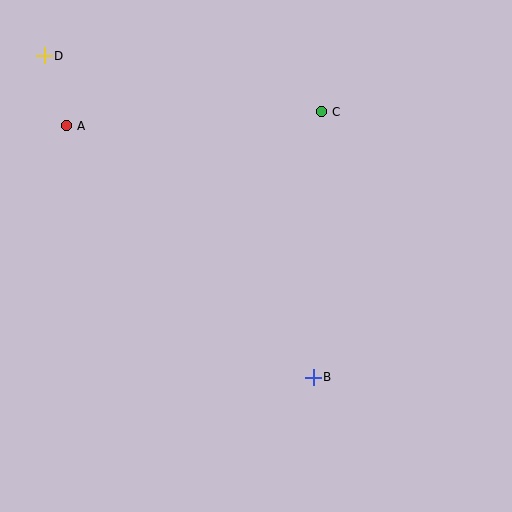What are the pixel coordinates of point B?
Point B is at (313, 377).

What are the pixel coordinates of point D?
Point D is at (44, 56).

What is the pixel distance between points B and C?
The distance between B and C is 266 pixels.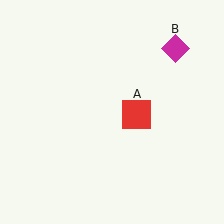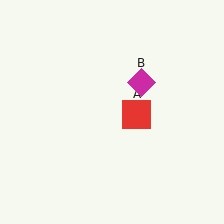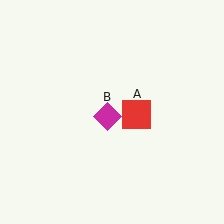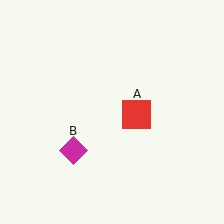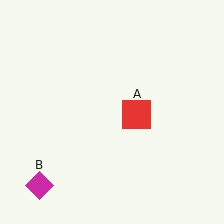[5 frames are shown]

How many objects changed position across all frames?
1 object changed position: magenta diamond (object B).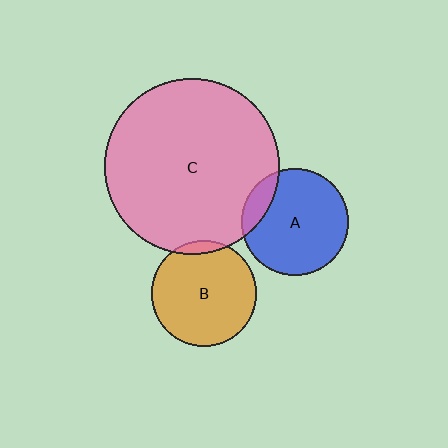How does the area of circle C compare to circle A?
Approximately 2.7 times.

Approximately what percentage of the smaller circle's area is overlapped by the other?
Approximately 5%.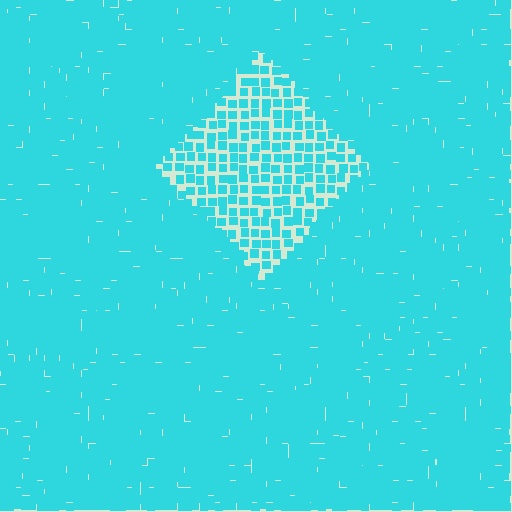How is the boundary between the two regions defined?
The boundary is defined by a change in element density (approximately 2.2x ratio). All elements are the same color, size, and shape.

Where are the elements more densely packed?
The elements are more densely packed outside the diamond boundary.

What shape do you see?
I see a diamond.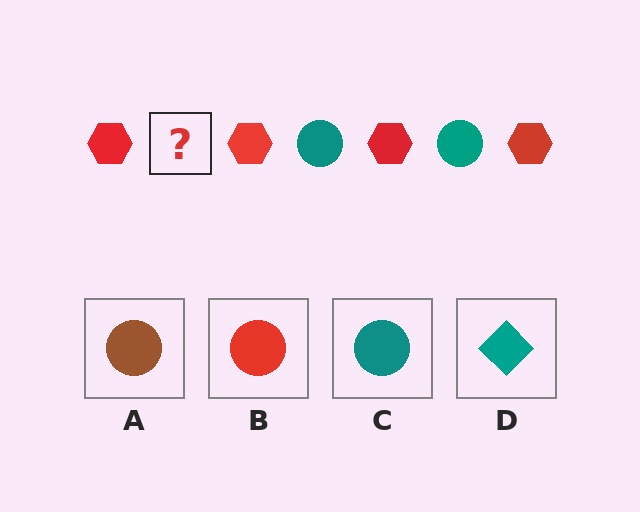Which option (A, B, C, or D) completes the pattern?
C.